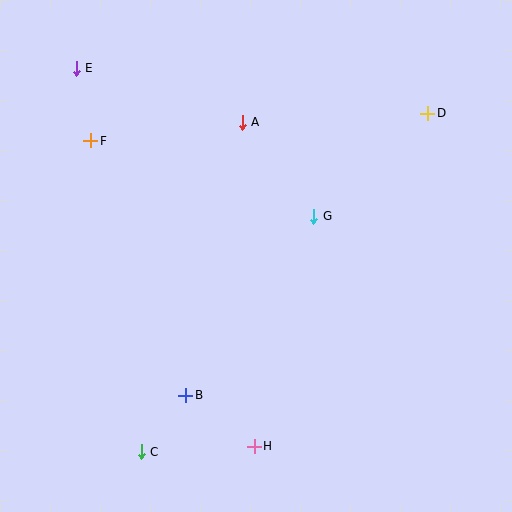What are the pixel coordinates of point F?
Point F is at (91, 141).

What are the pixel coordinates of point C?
Point C is at (141, 452).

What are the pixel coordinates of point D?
Point D is at (428, 113).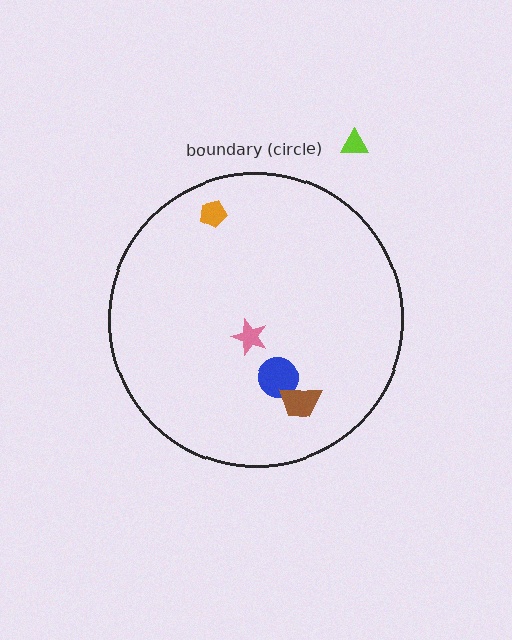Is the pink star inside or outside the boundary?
Inside.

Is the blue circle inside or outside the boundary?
Inside.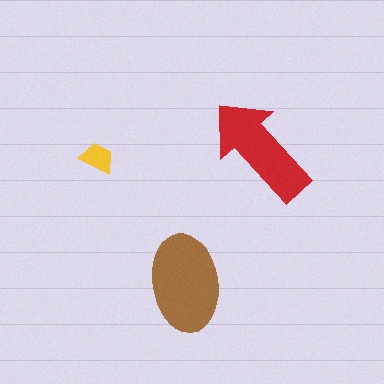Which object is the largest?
The brown ellipse.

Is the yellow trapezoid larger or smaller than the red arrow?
Smaller.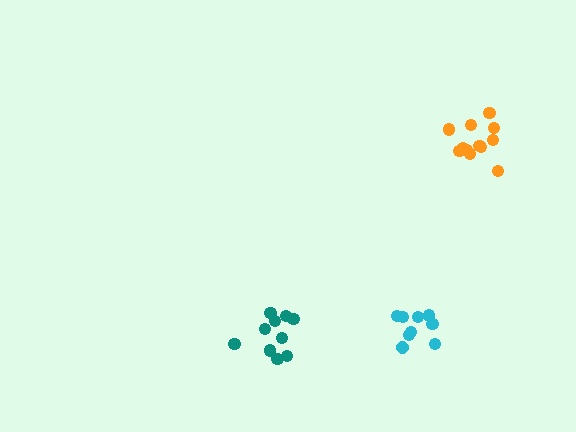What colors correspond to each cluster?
The clusters are colored: cyan, orange, teal.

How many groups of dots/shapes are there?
There are 3 groups.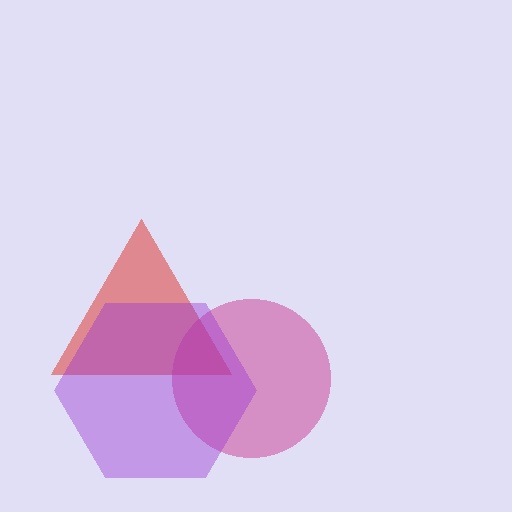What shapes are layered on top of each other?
The layered shapes are: a red triangle, a magenta circle, a purple hexagon.